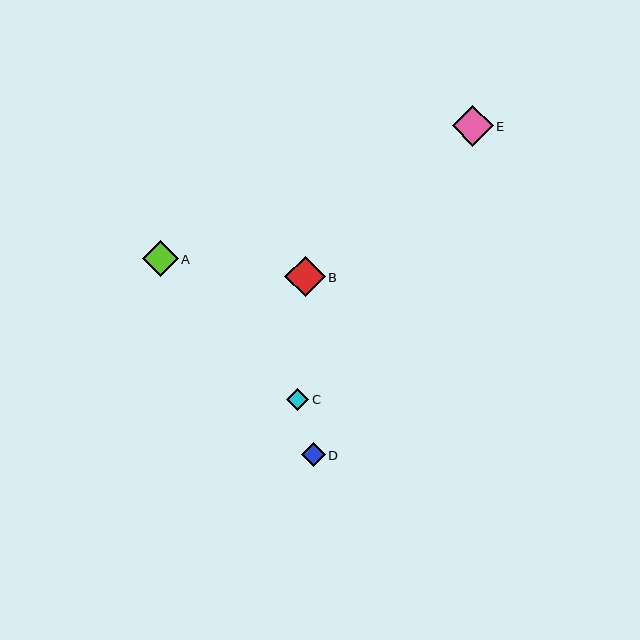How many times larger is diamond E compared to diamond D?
Diamond E is approximately 1.7 times the size of diamond D.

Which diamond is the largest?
Diamond E is the largest with a size of approximately 41 pixels.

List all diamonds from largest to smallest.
From largest to smallest: E, B, A, D, C.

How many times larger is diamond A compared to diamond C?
Diamond A is approximately 1.6 times the size of diamond C.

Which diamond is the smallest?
Diamond C is the smallest with a size of approximately 22 pixels.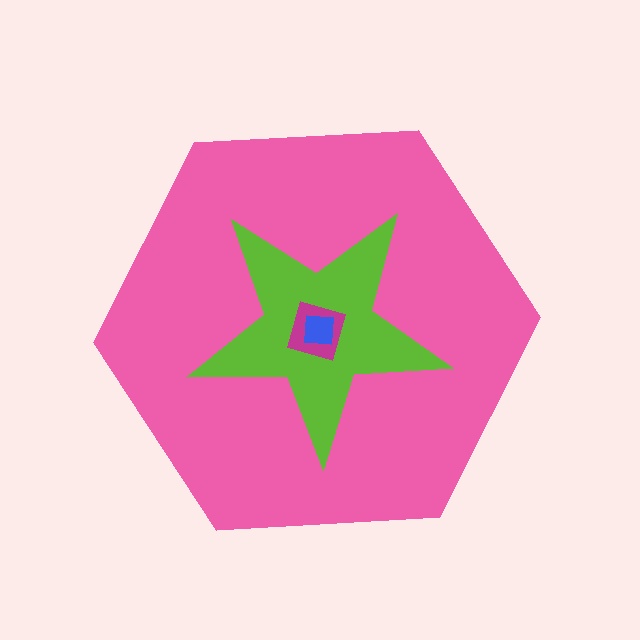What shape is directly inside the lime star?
The magenta diamond.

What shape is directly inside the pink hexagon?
The lime star.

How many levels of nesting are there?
4.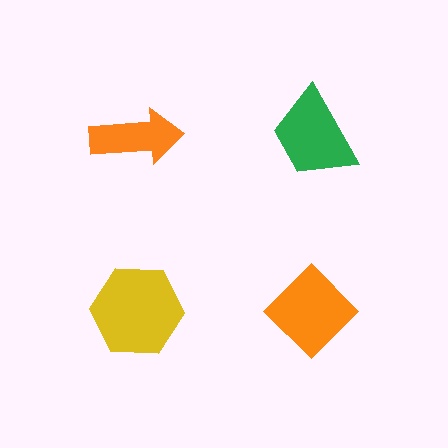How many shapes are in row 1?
2 shapes.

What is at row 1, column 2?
A green trapezoid.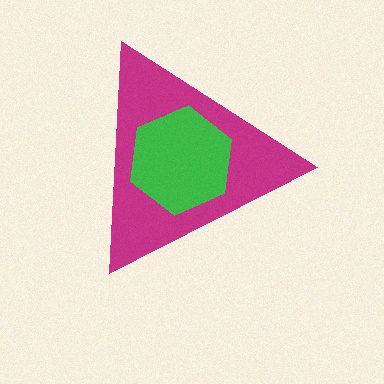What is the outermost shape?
The magenta triangle.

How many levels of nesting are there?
2.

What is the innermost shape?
The green hexagon.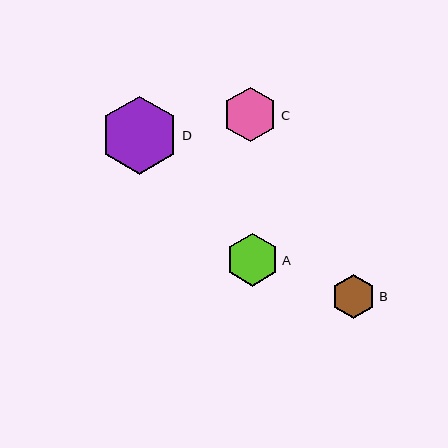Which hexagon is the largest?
Hexagon D is the largest with a size of approximately 78 pixels.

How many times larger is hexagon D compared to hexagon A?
Hexagon D is approximately 1.5 times the size of hexagon A.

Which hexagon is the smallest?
Hexagon B is the smallest with a size of approximately 44 pixels.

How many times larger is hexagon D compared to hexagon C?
Hexagon D is approximately 1.4 times the size of hexagon C.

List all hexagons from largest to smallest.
From largest to smallest: D, C, A, B.